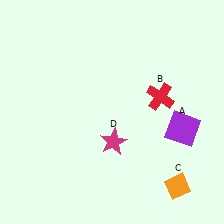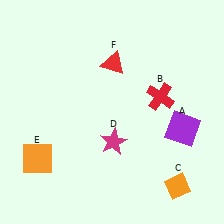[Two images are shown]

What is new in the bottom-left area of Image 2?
An orange square (E) was added in the bottom-left area of Image 2.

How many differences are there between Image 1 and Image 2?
There are 2 differences between the two images.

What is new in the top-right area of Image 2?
A red triangle (F) was added in the top-right area of Image 2.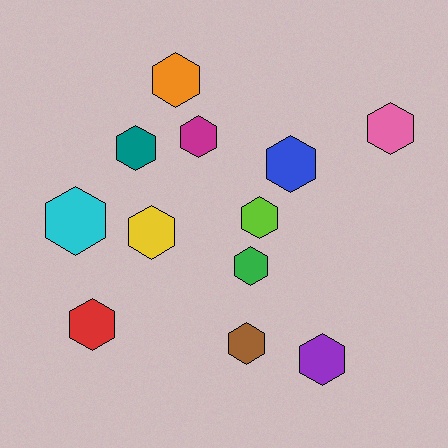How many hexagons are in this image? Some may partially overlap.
There are 12 hexagons.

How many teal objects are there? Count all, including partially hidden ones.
There is 1 teal object.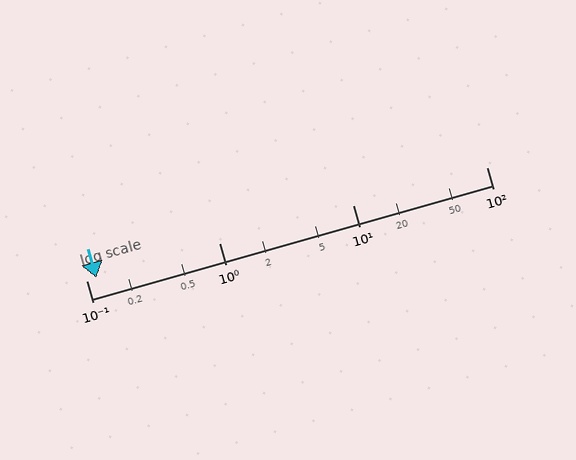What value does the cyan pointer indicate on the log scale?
The pointer indicates approximately 0.12.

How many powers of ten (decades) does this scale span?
The scale spans 3 decades, from 0.1 to 100.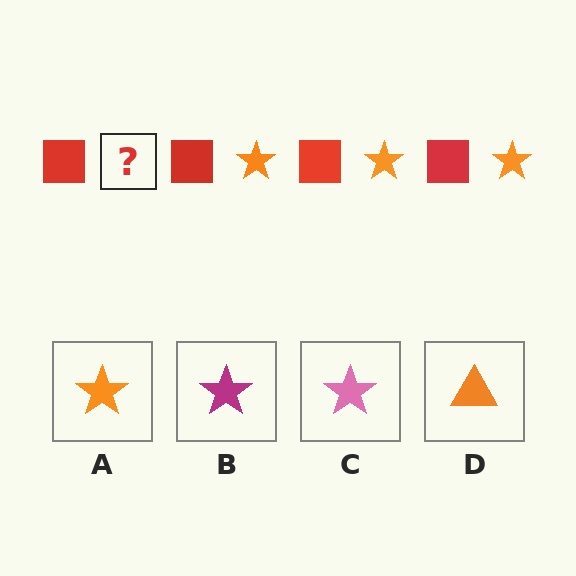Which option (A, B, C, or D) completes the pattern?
A.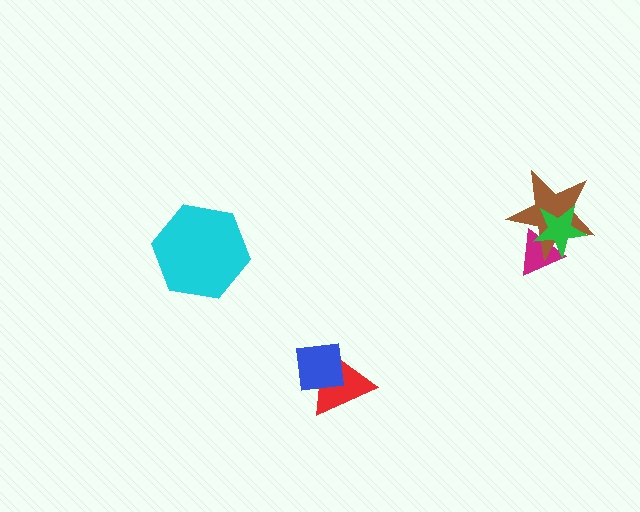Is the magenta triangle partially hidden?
Yes, it is partially covered by another shape.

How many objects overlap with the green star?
2 objects overlap with the green star.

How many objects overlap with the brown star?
2 objects overlap with the brown star.